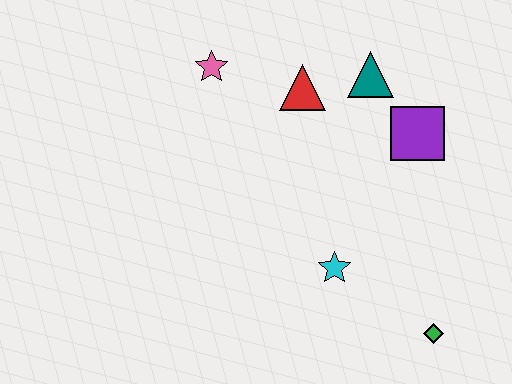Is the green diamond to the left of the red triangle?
No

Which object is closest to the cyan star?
The green diamond is closest to the cyan star.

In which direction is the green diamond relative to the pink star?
The green diamond is below the pink star.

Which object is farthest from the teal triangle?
The green diamond is farthest from the teal triangle.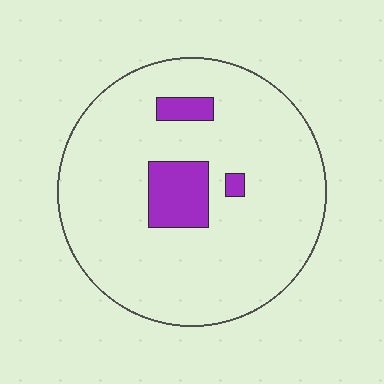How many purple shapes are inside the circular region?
3.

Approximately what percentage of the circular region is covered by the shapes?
Approximately 10%.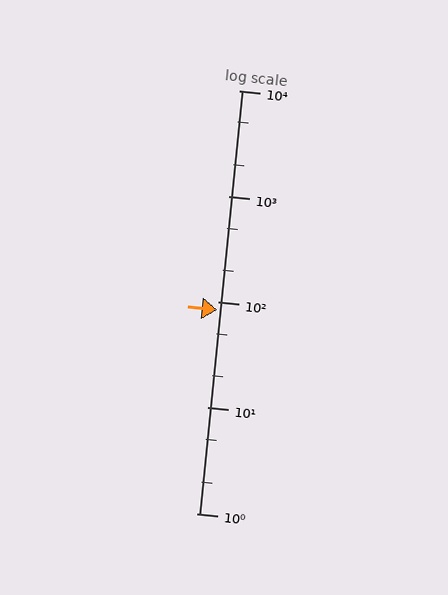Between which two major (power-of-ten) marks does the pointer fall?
The pointer is between 10 and 100.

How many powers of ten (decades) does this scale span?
The scale spans 4 decades, from 1 to 10000.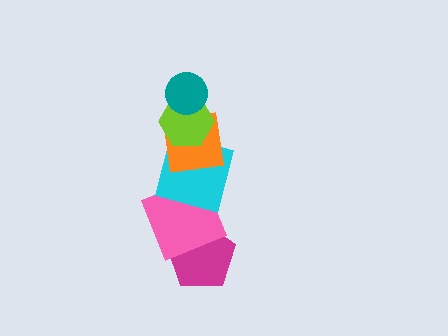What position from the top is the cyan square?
The cyan square is 4th from the top.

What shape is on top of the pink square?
The cyan square is on top of the pink square.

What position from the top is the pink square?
The pink square is 5th from the top.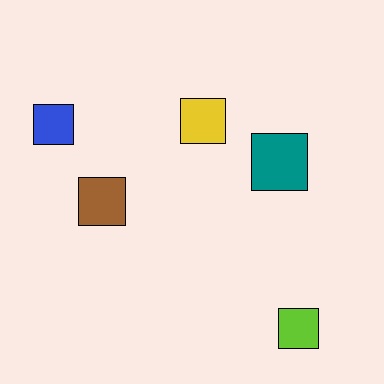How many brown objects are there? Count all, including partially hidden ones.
There is 1 brown object.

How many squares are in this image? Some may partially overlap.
There are 5 squares.